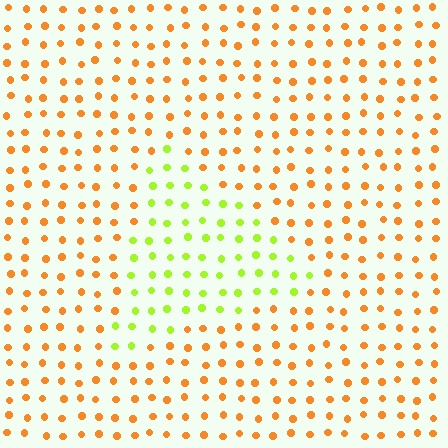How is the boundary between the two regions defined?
The boundary is defined purely by a slight shift in hue (about 57 degrees). Spacing, size, and orientation are identical on both sides.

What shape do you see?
I see a triangle.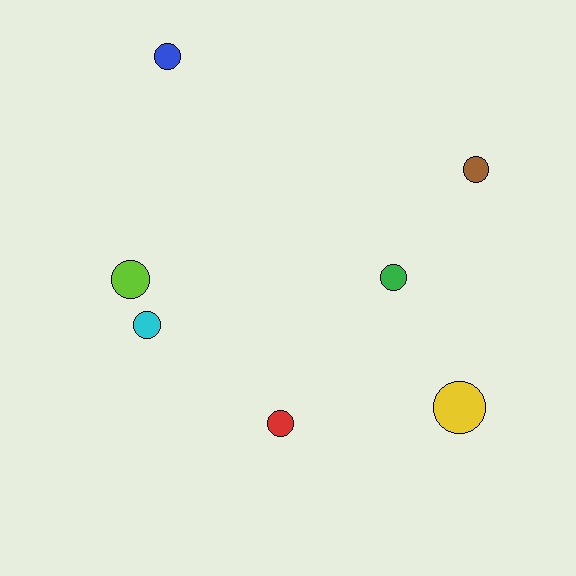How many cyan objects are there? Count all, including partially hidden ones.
There is 1 cyan object.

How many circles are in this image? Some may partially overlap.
There are 7 circles.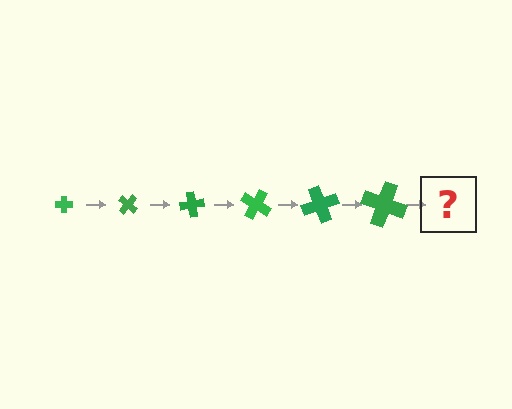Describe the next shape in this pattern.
It should be a cross, larger than the previous one and rotated 240 degrees from the start.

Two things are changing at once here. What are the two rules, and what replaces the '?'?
The two rules are that the cross grows larger each step and it rotates 40 degrees each step. The '?' should be a cross, larger than the previous one and rotated 240 degrees from the start.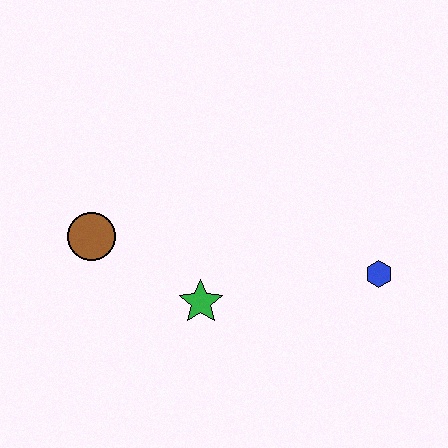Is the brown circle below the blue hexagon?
No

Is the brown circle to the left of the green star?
Yes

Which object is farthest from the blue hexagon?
The brown circle is farthest from the blue hexagon.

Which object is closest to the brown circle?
The green star is closest to the brown circle.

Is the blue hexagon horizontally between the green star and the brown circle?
No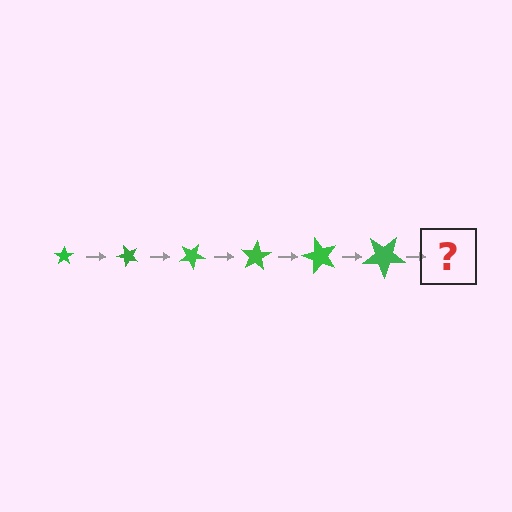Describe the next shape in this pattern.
It should be a star, larger than the previous one and rotated 300 degrees from the start.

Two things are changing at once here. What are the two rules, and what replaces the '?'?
The two rules are that the star grows larger each step and it rotates 50 degrees each step. The '?' should be a star, larger than the previous one and rotated 300 degrees from the start.